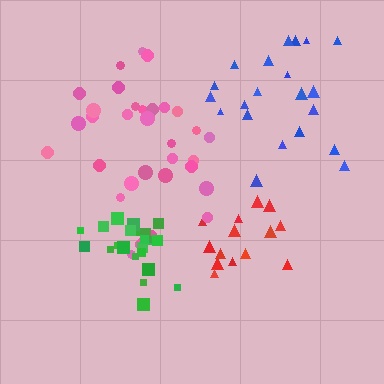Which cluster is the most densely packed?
Green.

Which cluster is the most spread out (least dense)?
Blue.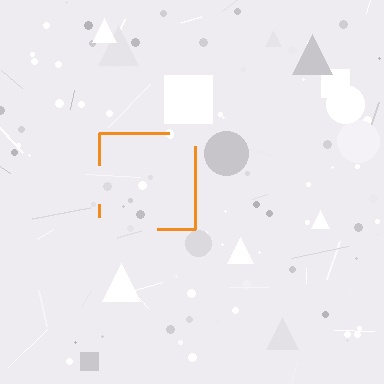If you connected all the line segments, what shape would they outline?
They would outline a square.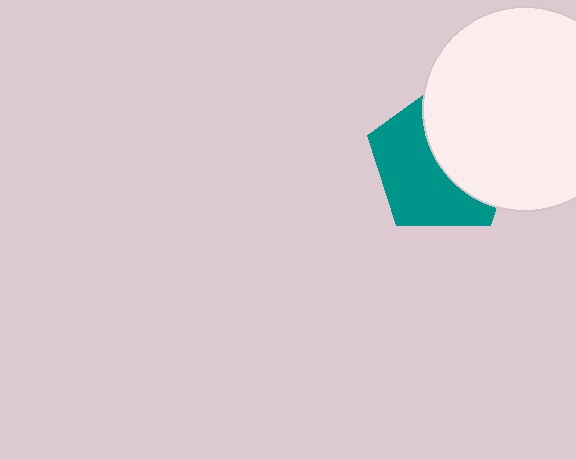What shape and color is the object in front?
The object in front is a white circle.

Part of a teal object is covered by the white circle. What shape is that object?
It is a pentagon.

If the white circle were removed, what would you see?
You would see the complete teal pentagon.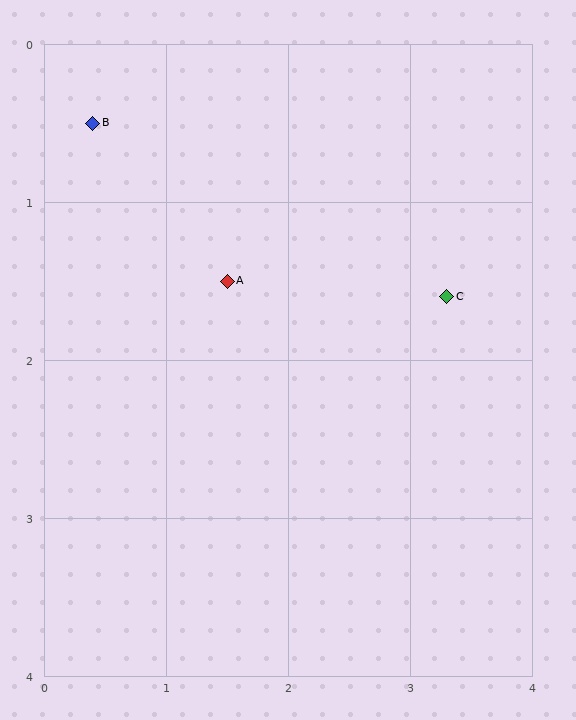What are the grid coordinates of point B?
Point B is at approximately (0.4, 0.5).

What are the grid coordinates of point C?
Point C is at approximately (3.3, 1.6).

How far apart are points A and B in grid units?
Points A and B are about 1.5 grid units apart.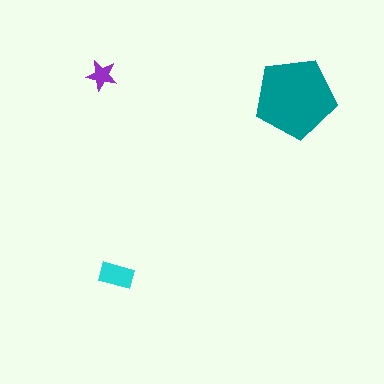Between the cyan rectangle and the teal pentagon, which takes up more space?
The teal pentagon.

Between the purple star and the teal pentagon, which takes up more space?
The teal pentagon.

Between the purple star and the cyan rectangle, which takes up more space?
The cyan rectangle.